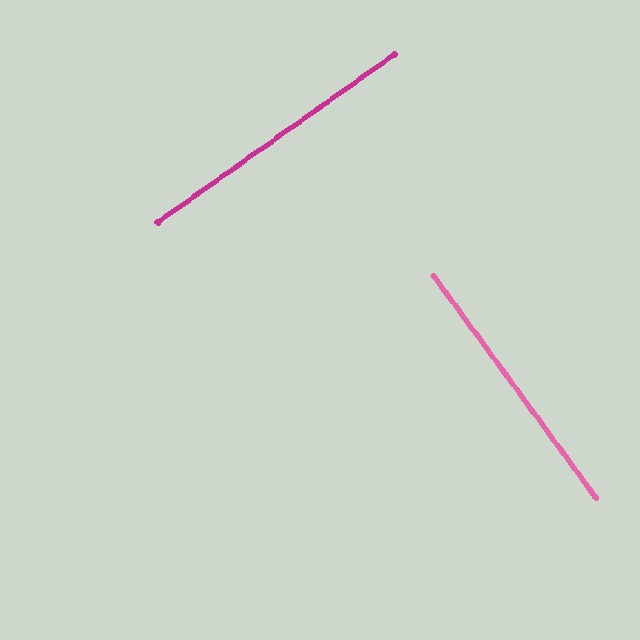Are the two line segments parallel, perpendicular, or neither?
Perpendicular — they meet at approximately 89°.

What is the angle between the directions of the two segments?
Approximately 89 degrees.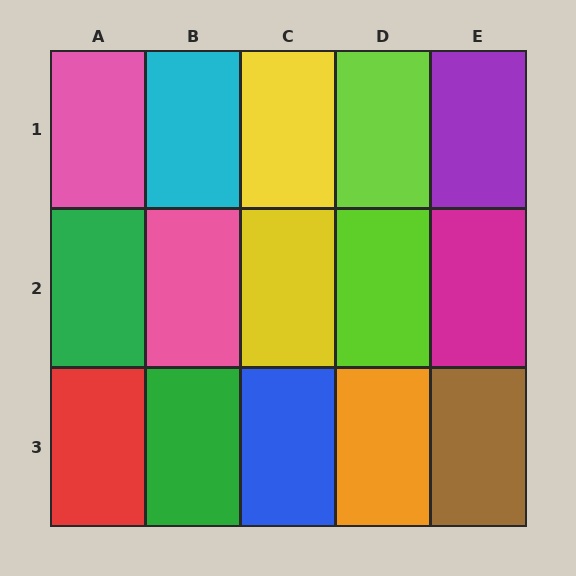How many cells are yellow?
2 cells are yellow.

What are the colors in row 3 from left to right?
Red, green, blue, orange, brown.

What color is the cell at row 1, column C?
Yellow.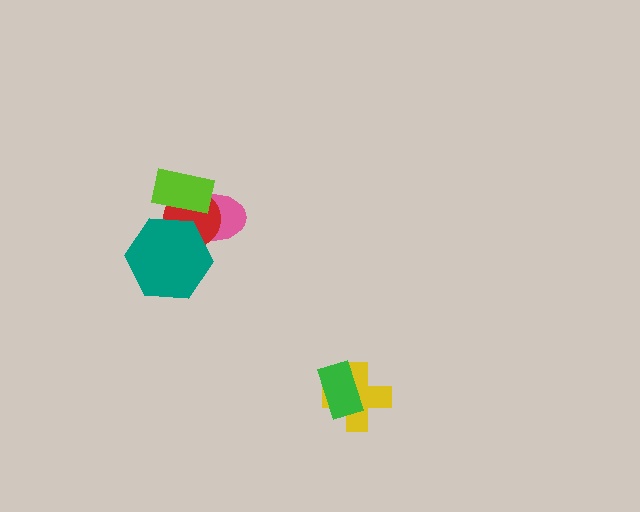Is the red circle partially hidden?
Yes, it is partially covered by another shape.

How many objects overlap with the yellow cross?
1 object overlaps with the yellow cross.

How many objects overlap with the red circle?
3 objects overlap with the red circle.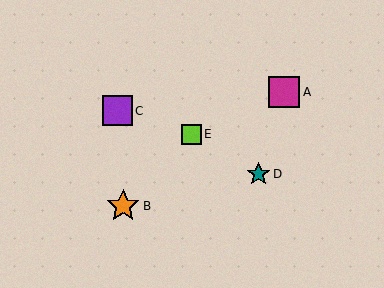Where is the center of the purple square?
The center of the purple square is at (117, 111).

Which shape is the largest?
The orange star (labeled B) is the largest.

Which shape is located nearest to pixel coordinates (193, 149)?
The lime square (labeled E) at (191, 134) is nearest to that location.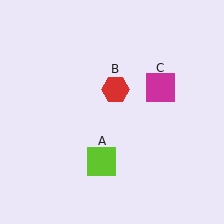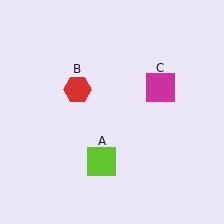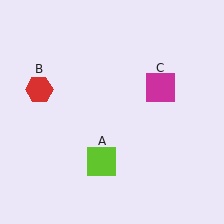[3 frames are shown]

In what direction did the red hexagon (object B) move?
The red hexagon (object B) moved left.